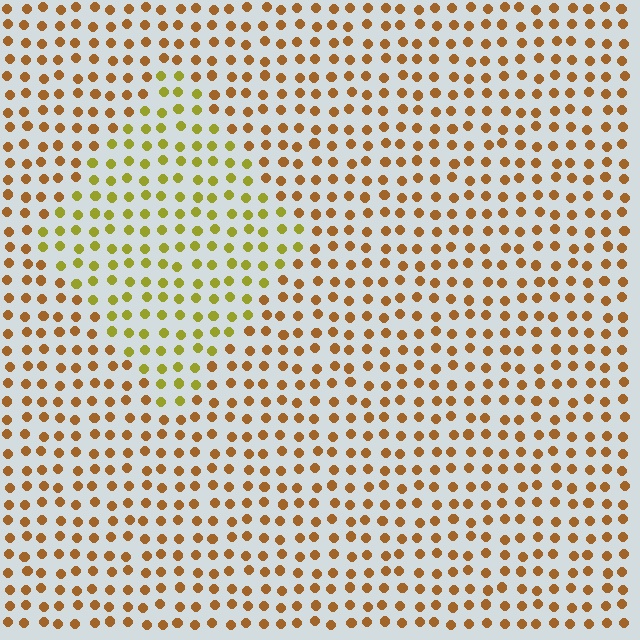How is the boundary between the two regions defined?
The boundary is defined purely by a slight shift in hue (about 36 degrees). Spacing, size, and orientation are identical on both sides.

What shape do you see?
I see a diamond.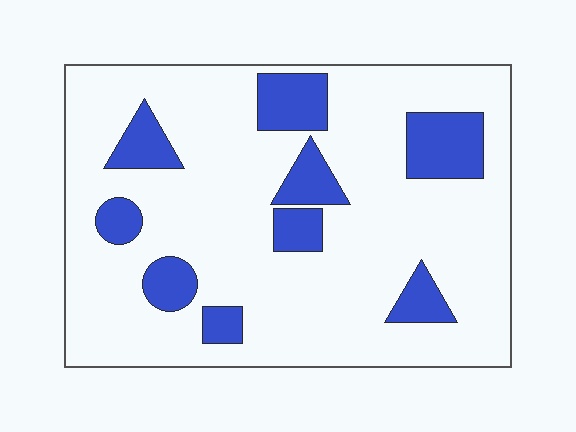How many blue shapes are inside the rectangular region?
9.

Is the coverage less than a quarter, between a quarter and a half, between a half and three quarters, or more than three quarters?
Less than a quarter.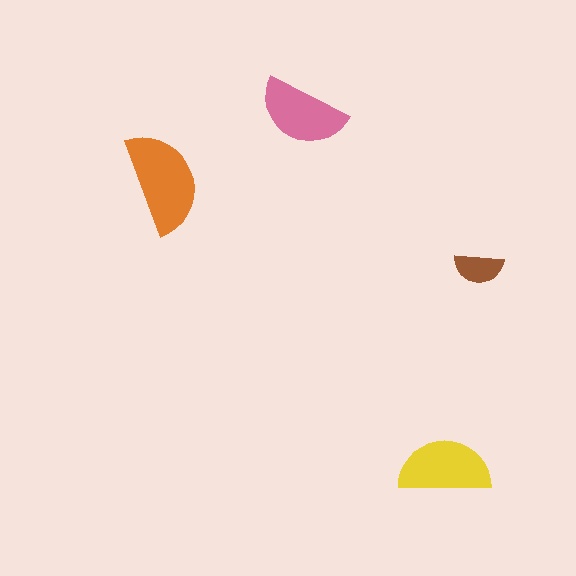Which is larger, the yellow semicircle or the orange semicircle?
The orange one.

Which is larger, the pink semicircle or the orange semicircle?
The orange one.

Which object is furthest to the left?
The orange semicircle is leftmost.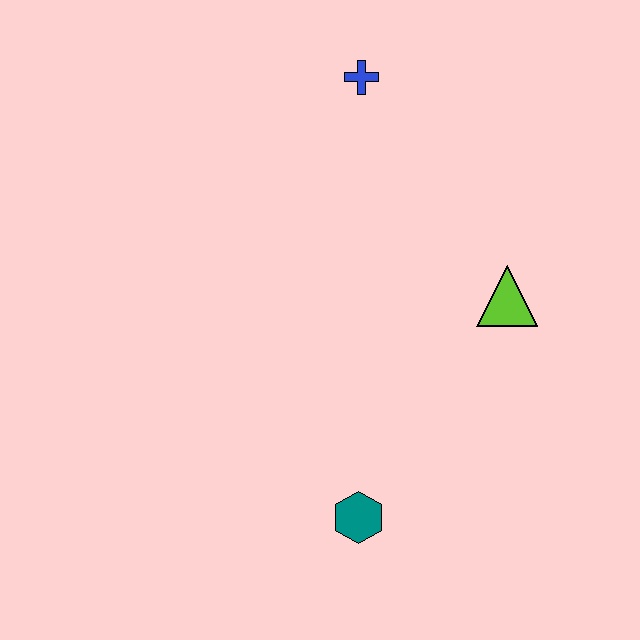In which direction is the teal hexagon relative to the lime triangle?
The teal hexagon is below the lime triangle.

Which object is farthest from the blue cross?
The teal hexagon is farthest from the blue cross.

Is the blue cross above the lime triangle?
Yes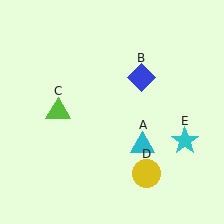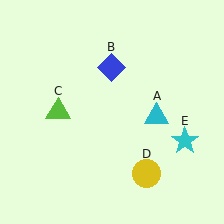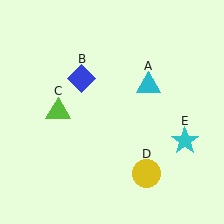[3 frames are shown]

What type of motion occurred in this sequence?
The cyan triangle (object A), blue diamond (object B) rotated counterclockwise around the center of the scene.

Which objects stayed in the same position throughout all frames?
Lime triangle (object C) and yellow circle (object D) and cyan star (object E) remained stationary.